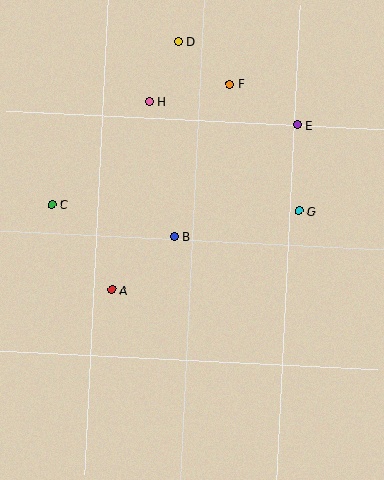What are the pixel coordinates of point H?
Point H is at (149, 102).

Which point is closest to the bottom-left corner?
Point A is closest to the bottom-left corner.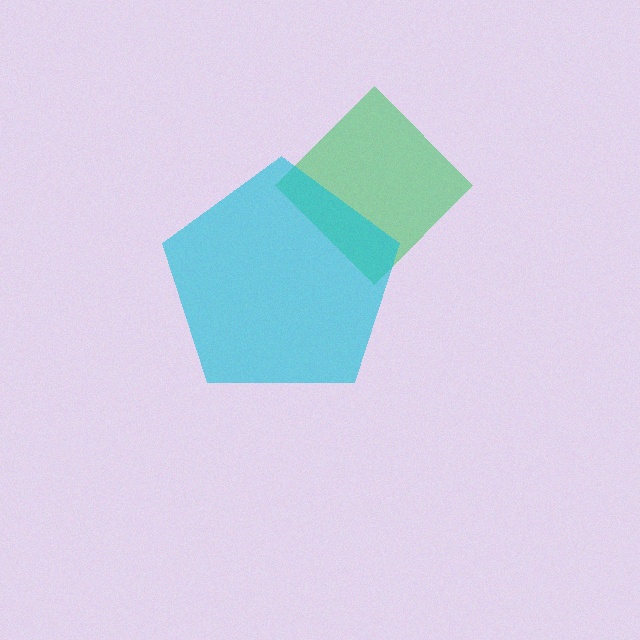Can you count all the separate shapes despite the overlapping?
Yes, there are 2 separate shapes.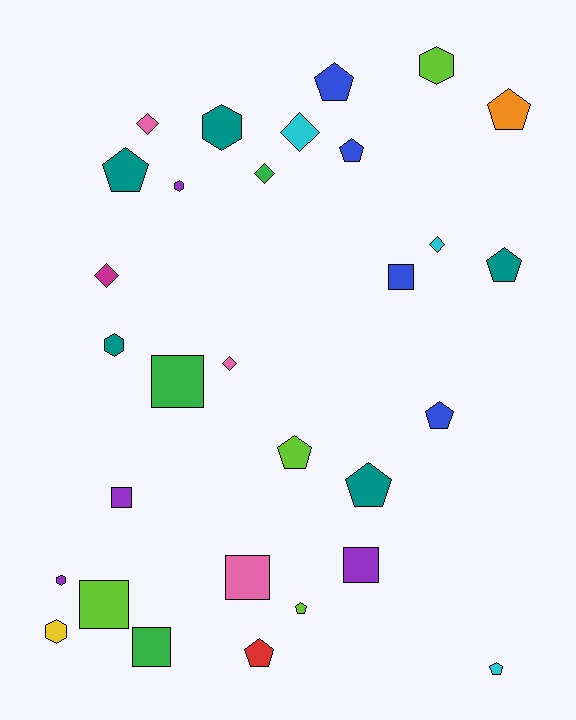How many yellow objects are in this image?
There is 1 yellow object.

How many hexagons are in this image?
There are 6 hexagons.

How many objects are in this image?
There are 30 objects.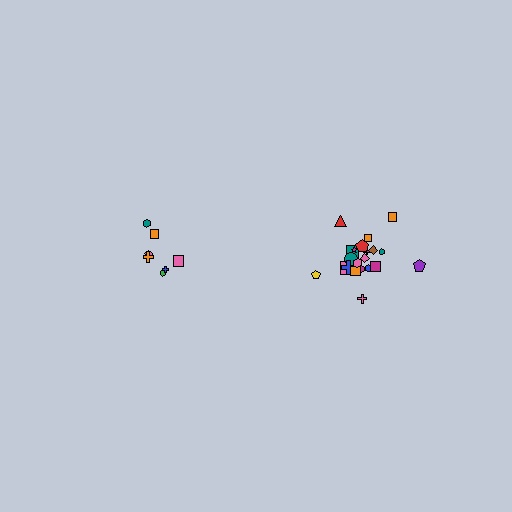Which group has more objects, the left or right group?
The right group.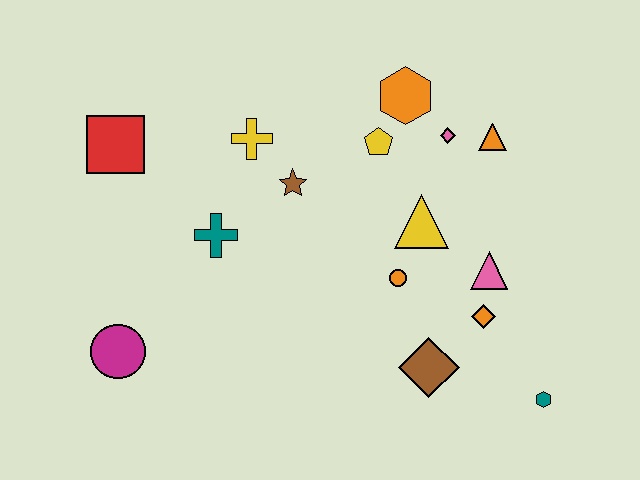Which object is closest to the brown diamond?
The orange diamond is closest to the brown diamond.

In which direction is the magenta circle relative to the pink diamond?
The magenta circle is to the left of the pink diamond.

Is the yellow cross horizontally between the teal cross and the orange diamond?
Yes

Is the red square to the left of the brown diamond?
Yes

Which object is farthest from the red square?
The teal hexagon is farthest from the red square.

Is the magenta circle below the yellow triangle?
Yes